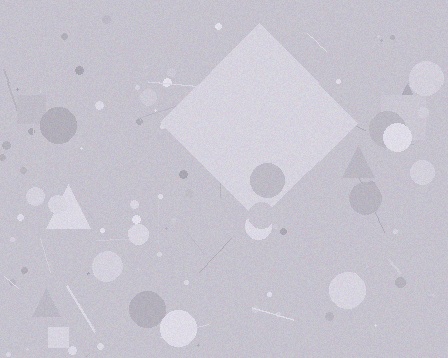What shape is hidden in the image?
A diamond is hidden in the image.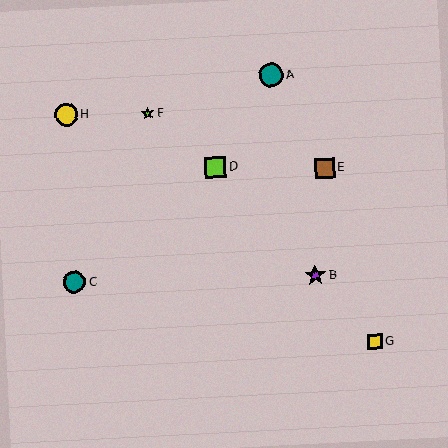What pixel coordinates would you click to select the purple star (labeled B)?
Click at (315, 276) to select the purple star B.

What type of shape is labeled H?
Shape H is a yellow circle.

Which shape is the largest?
The teal circle (labeled A) is the largest.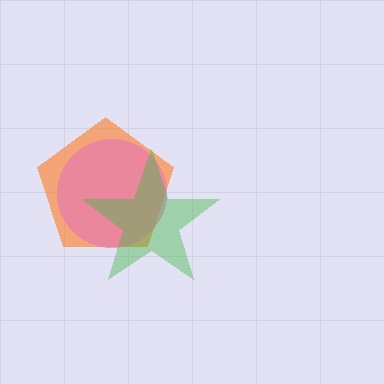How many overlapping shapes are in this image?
There are 3 overlapping shapes in the image.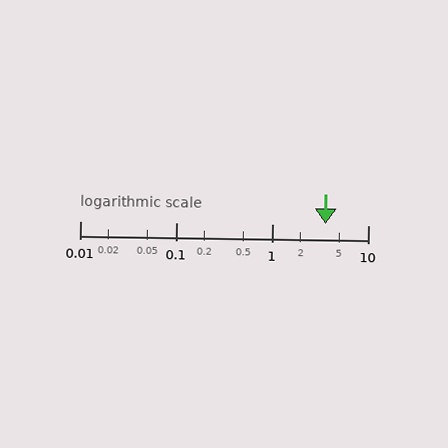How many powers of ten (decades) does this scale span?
The scale spans 3 decades, from 0.01 to 10.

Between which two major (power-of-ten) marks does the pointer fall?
The pointer is between 1 and 10.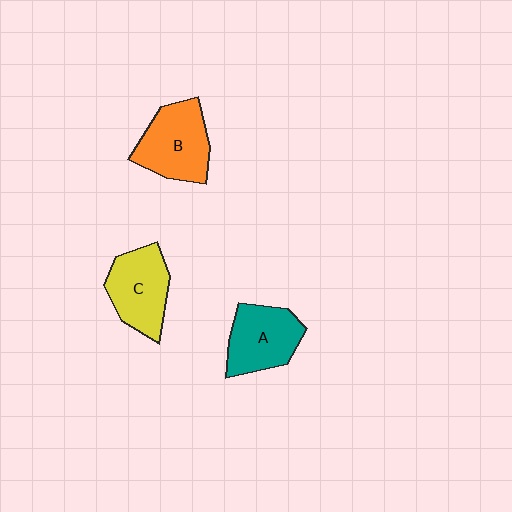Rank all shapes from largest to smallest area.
From largest to smallest: B (orange), C (yellow), A (teal).